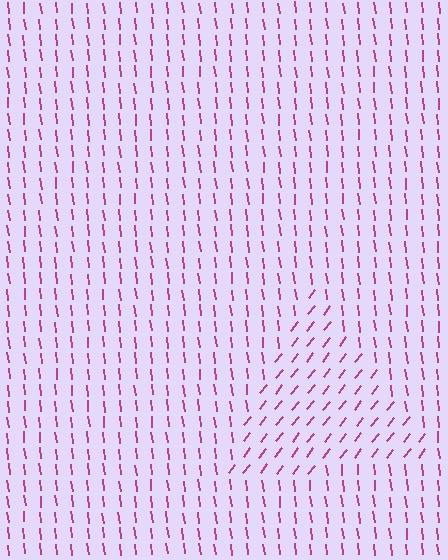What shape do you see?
I see a triangle.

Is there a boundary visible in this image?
Yes, there is a texture boundary formed by a change in line orientation.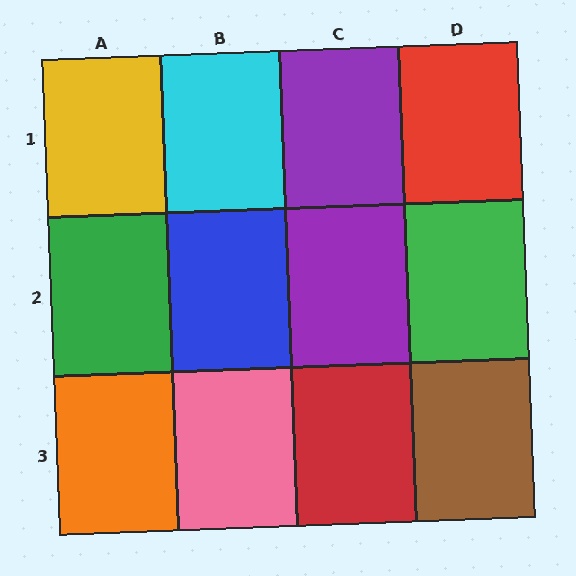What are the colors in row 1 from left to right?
Yellow, cyan, purple, red.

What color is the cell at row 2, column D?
Green.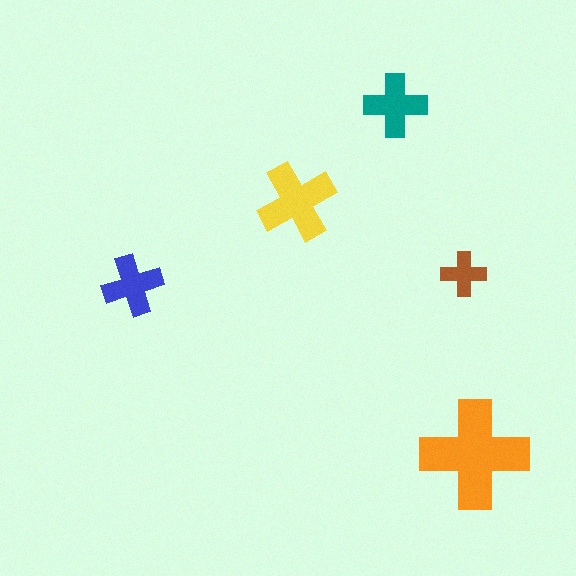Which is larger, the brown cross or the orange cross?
The orange one.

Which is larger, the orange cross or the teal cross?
The orange one.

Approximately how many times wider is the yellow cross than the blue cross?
About 1.5 times wider.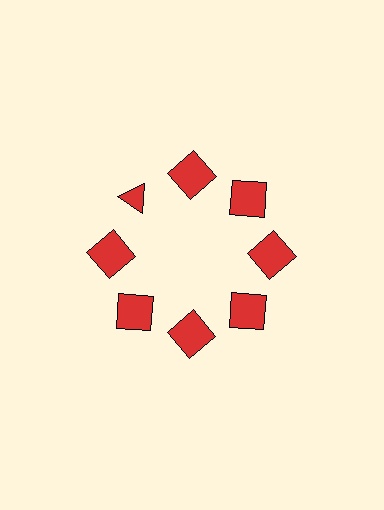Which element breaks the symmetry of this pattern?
The red triangle at roughly the 10 o'clock position breaks the symmetry. All other shapes are red squares.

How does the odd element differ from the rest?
It has a different shape: triangle instead of square.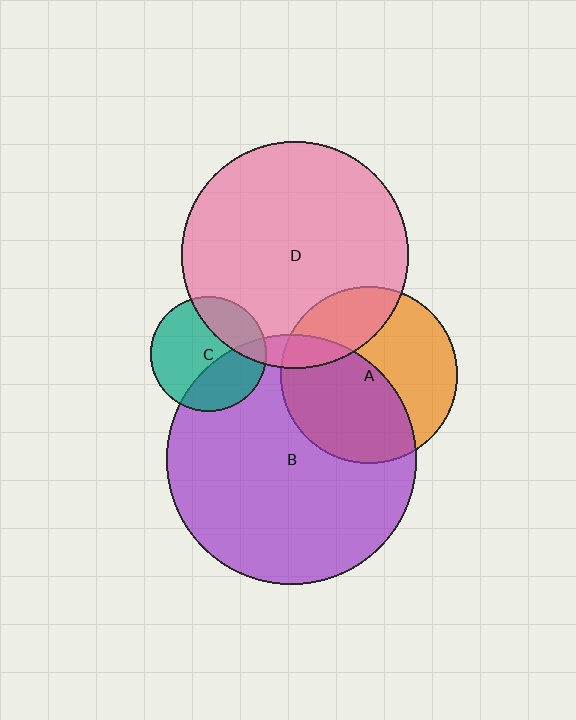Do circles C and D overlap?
Yes.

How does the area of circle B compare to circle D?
Approximately 1.2 times.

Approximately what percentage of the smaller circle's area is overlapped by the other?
Approximately 25%.